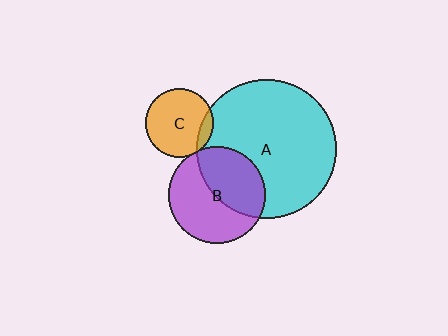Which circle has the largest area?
Circle A (cyan).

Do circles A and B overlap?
Yes.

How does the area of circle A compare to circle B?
Approximately 2.1 times.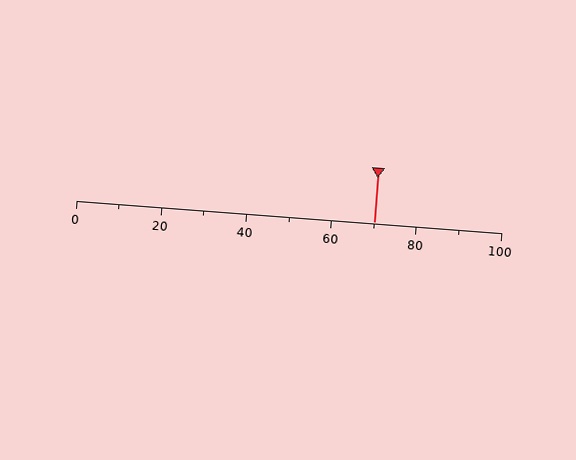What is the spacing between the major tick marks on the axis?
The major ticks are spaced 20 apart.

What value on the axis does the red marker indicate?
The marker indicates approximately 70.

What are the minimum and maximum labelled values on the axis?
The axis runs from 0 to 100.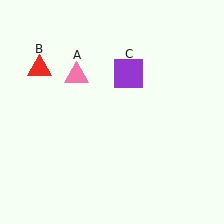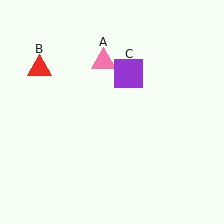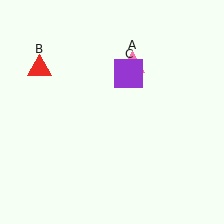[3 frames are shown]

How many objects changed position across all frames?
1 object changed position: pink triangle (object A).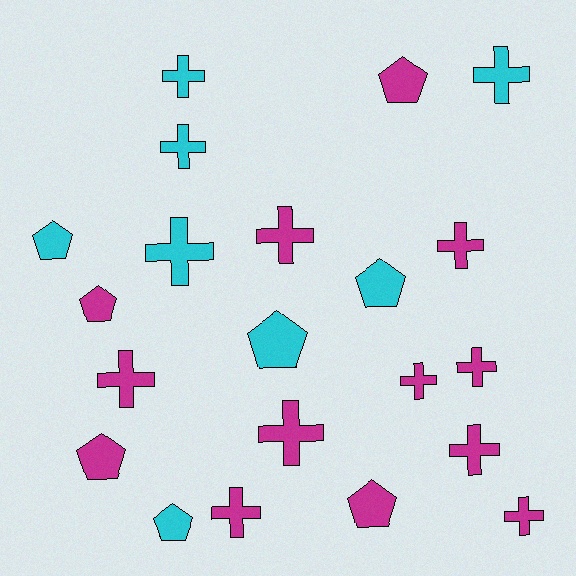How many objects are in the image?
There are 21 objects.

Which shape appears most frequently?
Cross, with 13 objects.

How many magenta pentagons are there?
There are 4 magenta pentagons.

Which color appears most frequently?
Magenta, with 13 objects.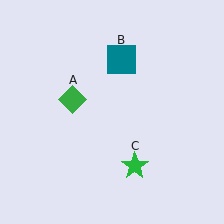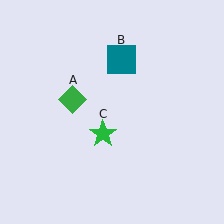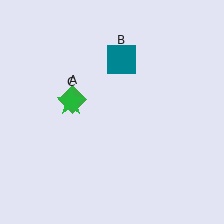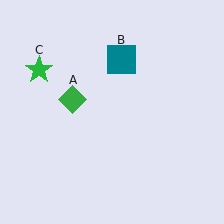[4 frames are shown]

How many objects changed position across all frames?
1 object changed position: green star (object C).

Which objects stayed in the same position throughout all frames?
Green diamond (object A) and teal square (object B) remained stationary.